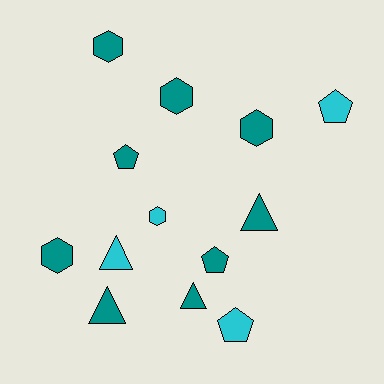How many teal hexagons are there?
There are 4 teal hexagons.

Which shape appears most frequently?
Hexagon, with 5 objects.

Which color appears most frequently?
Teal, with 9 objects.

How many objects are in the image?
There are 13 objects.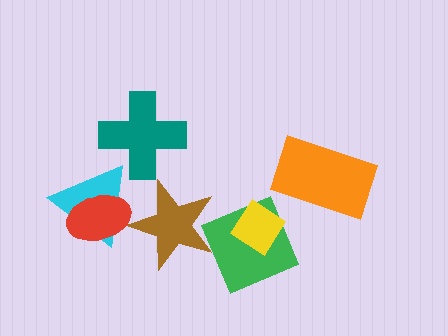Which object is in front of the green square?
The yellow diamond is in front of the green square.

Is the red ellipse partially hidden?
No, no other shape covers it.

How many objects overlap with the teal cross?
0 objects overlap with the teal cross.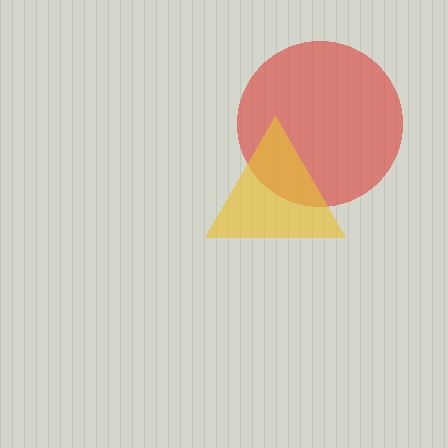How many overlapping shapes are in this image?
There are 2 overlapping shapes in the image.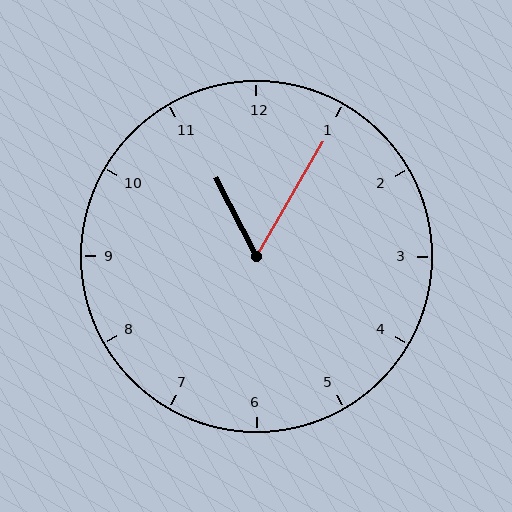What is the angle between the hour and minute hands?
Approximately 58 degrees.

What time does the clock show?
11:05.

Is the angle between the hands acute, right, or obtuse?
It is acute.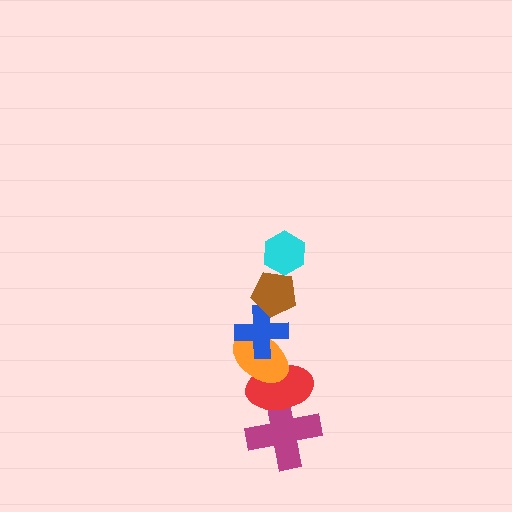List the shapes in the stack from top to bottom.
From top to bottom: the cyan hexagon, the brown pentagon, the blue cross, the orange ellipse, the red ellipse, the magenta cross.